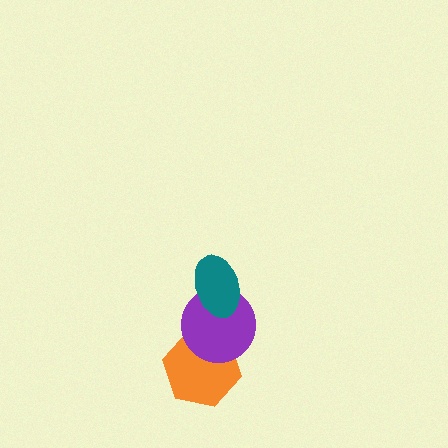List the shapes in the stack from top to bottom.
From top to bottom: the teal ellipse, the purple circle, the orange hexagon.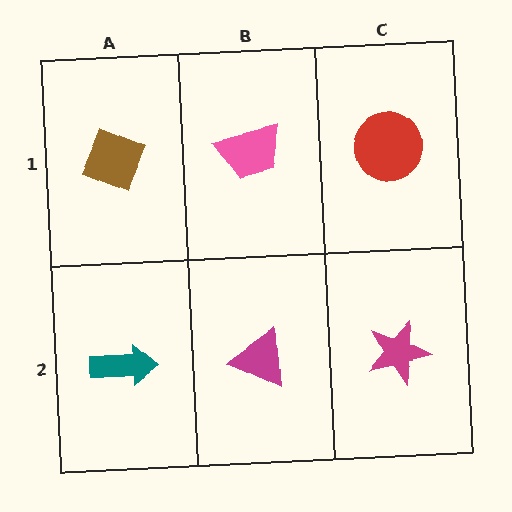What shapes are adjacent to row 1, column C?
A magenta star (row 2, column C), a pink trapezoid (row 1, column B).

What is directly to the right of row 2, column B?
A magenta star.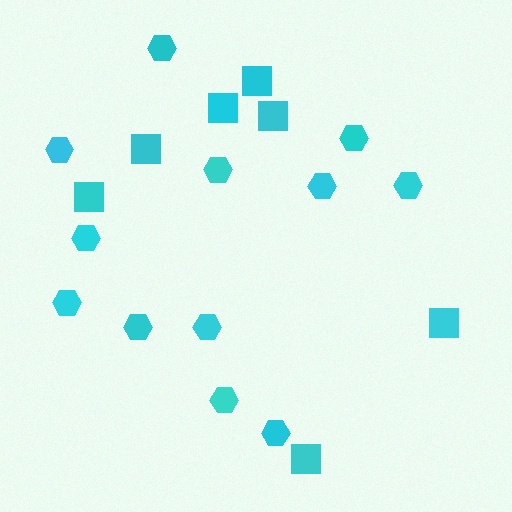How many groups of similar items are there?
There are 2 groups: one group of squares (7) and one group of hexagons (12).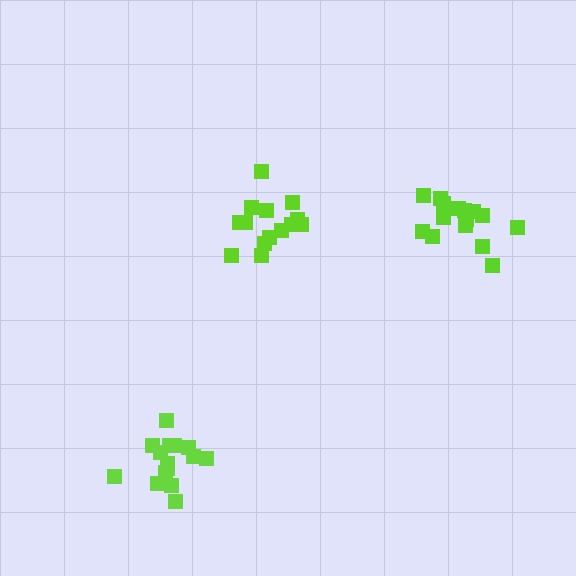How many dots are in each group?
Group 1: 14 dots, Group 2: 15 dots, Group 3: 15 dots (44 total).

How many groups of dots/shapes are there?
There are 3 groups.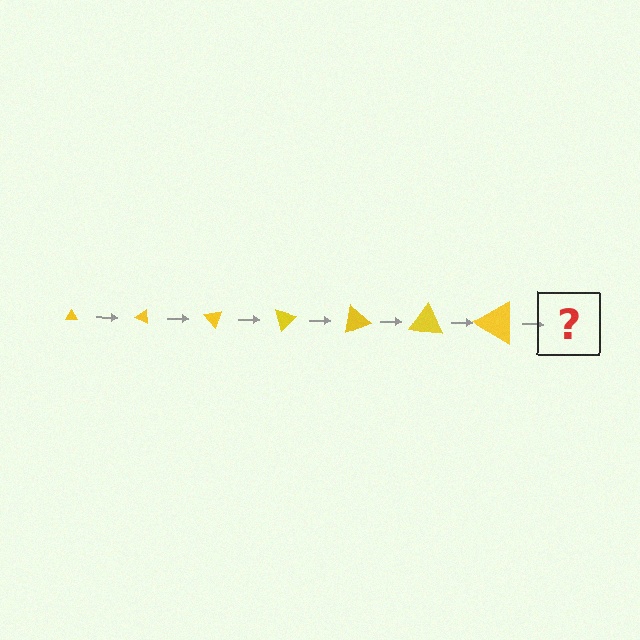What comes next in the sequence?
The next element should be a triangle, larger than the previous one and rotated 175 degrees from the start.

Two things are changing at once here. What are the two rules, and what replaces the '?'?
The two rules are that the triangle grows larger each step and it rotates 25 degrees each step. The '?' should be a triangle, larger than the previous one and rotated 175 degrees from the start.